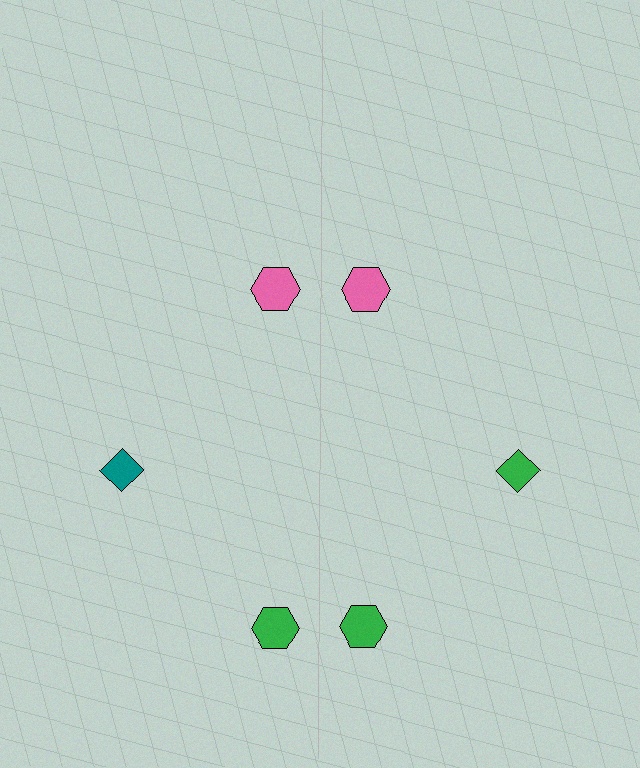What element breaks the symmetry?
The green diamond on the right side breaks the symmetry — its mirror counterpart is teal.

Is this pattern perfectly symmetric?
No, the pattern is not perfectly symmetric. The green diamond on the right side breaks the symmetry — its mirror counterpart is teal.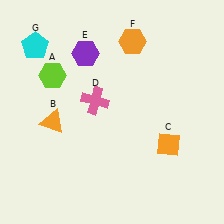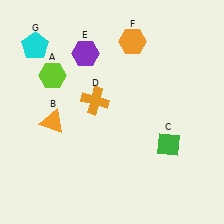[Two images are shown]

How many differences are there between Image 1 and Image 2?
There are 2 differences between the two images.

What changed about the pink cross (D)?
In Image 1, D is pink. In Image 2, it changed to orange.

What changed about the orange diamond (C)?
In Image 1, C is orange. In Image 2, it changed to green.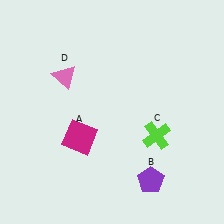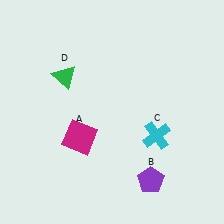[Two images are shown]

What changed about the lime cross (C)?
In Image 1, C is lime. In Image 2, it changed to cyan.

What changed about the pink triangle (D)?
In Image 1, D is pink. In Image 2, it changed to green.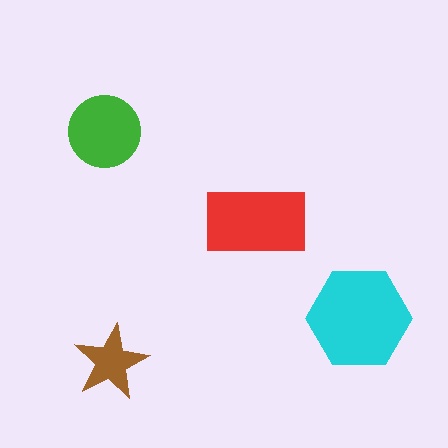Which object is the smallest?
The brown star.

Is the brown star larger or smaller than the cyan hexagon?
Smaller.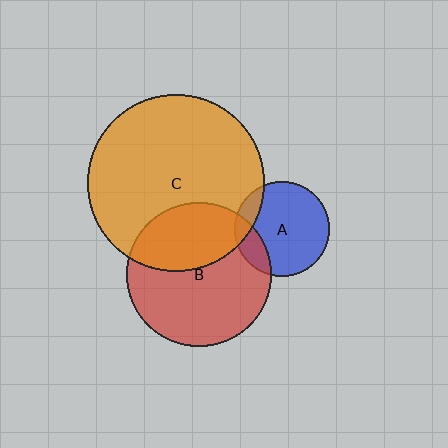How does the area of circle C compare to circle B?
Approximately 1.5 times.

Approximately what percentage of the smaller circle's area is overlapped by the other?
Approximately 35%.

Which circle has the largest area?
Circle C (orange).